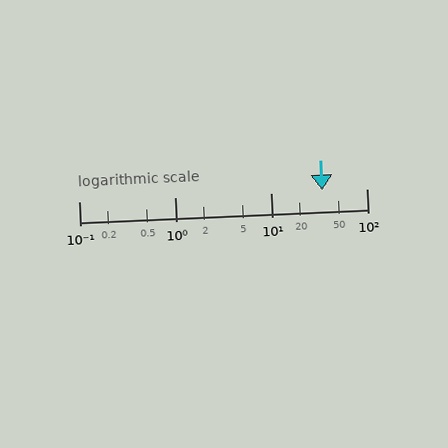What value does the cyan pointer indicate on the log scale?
The pointer indicates approximately 34.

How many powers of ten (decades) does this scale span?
The scale spans 3 decades, from 0.1 to 100.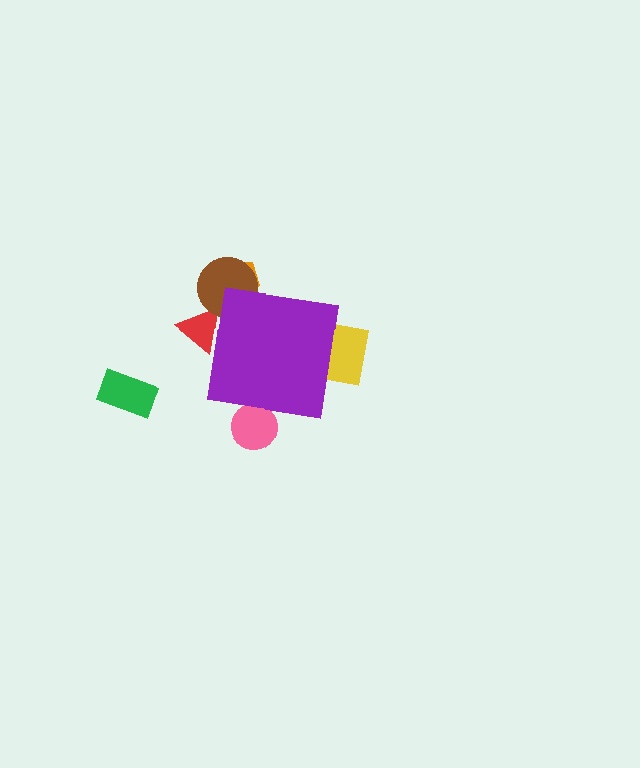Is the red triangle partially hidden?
Yes, the red triangle is partially hidden behind the purple square.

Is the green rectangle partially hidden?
No, the green rectangle is fully visible.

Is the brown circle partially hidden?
Yes, the brown circle is partially hidden behind the purple square.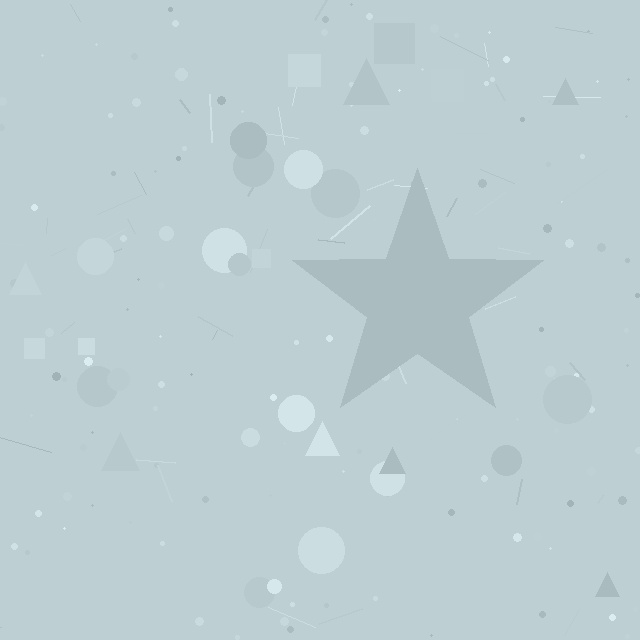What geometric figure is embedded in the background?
A star is embedded in the background.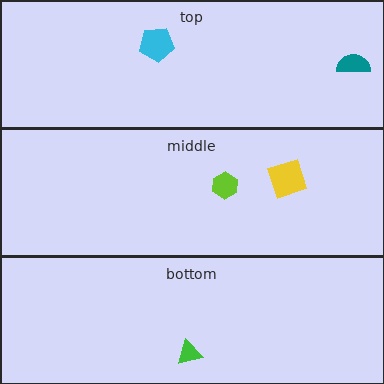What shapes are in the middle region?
The yellow diamond, the lime hexagon.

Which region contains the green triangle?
The bottom region.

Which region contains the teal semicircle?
The top region.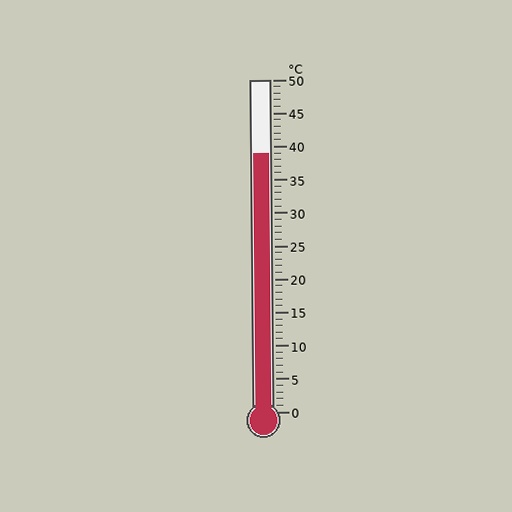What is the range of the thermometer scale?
The thermometer scale ranges from 0°C to 50°C.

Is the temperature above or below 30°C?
The temperature is above 30°C.